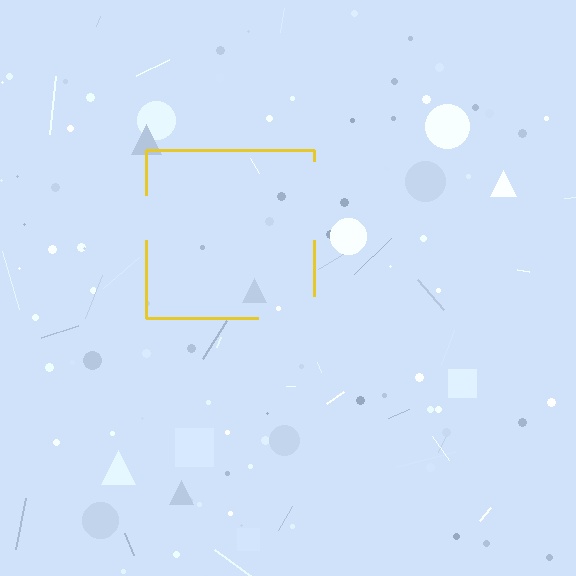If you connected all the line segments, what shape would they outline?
They would outline a square.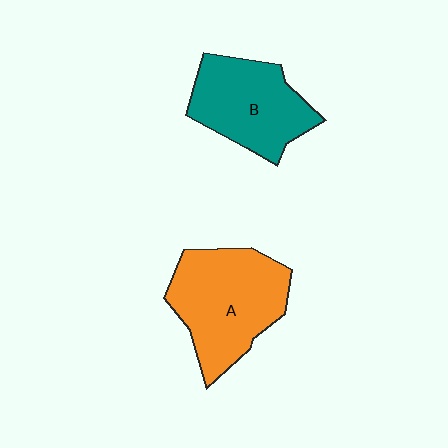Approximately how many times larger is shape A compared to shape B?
Approximately 1.2 times.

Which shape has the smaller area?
Shape B (teal).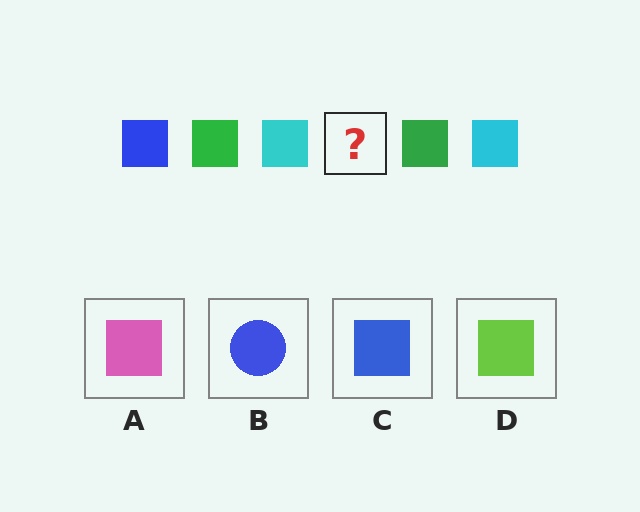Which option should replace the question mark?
Option C.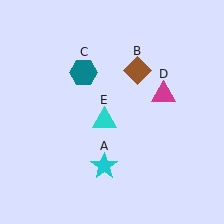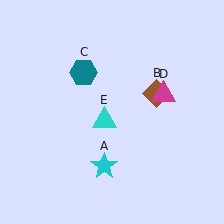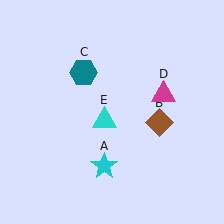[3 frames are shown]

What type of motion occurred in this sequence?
The brown diamond (object B) rotated clockwise around the center of the scene.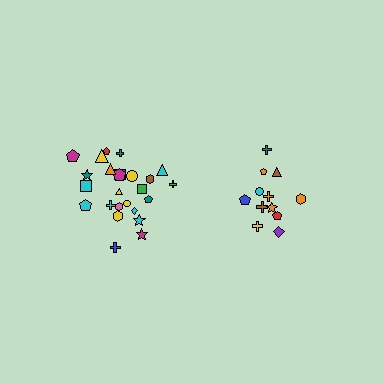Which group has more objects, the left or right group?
The left group.